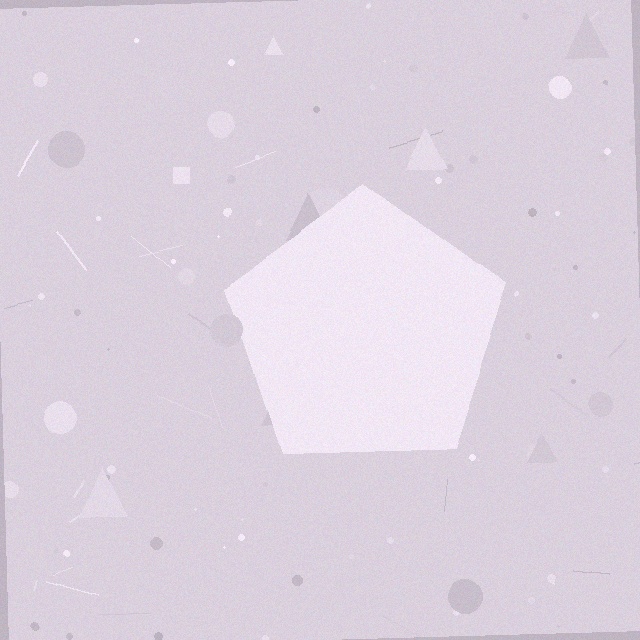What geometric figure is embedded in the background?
A pentagon is embedded in the background.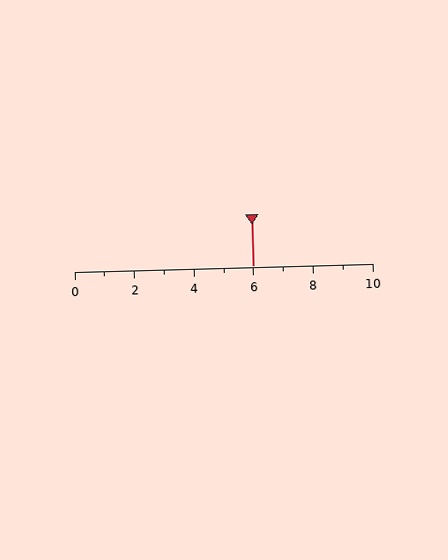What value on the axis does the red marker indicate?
The marker indicates approximately 6.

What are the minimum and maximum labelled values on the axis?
The axis runs from 0 to 10.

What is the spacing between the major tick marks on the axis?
The major ticks are spaced 2 apart.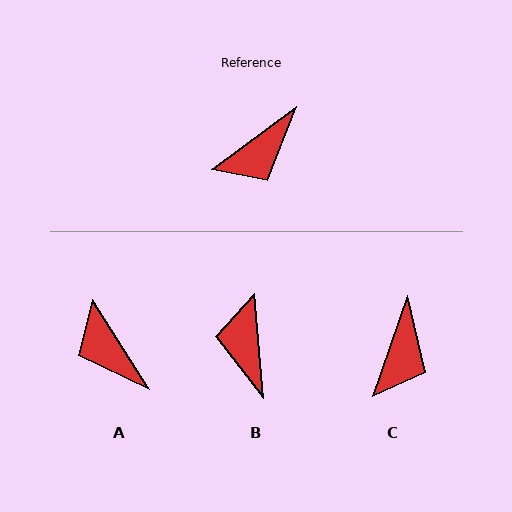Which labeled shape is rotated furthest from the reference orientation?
B, about 121 degrees away.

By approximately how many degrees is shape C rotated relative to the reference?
Approximately 35 degrees counter-clockwise.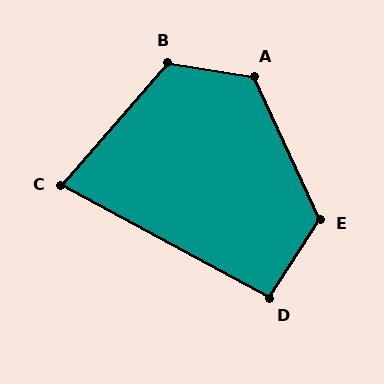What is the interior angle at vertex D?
Approximately 95 degrees (approximately right).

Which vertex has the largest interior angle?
A, at approximately 124 degrees.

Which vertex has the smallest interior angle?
C, at approximately 77 degrees.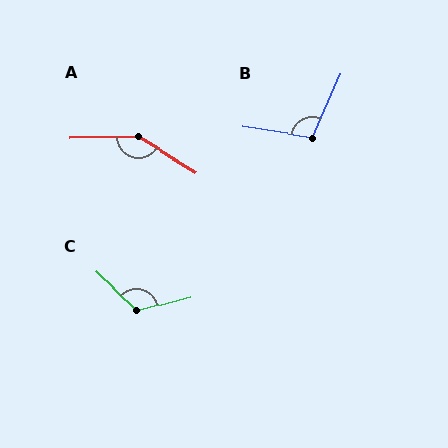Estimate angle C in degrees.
Approximately 122 degrees.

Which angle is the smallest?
B, at approximately 106 degrees.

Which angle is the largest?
A, at approximately 147 degrees.